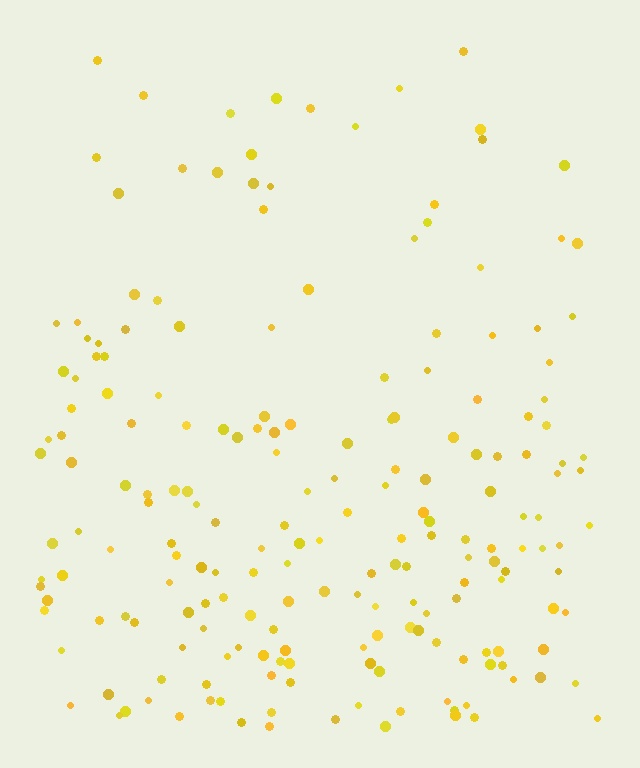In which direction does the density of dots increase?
From top to bottom, with the bottom side densest.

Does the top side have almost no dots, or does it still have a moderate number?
Still a moderate number, just noticeably fewer than the bottom.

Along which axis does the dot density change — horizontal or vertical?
Vertical.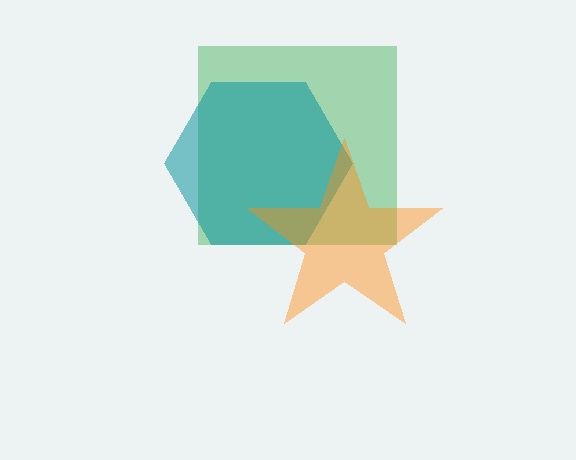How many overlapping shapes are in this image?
There are 3 overlapping shapes in the image.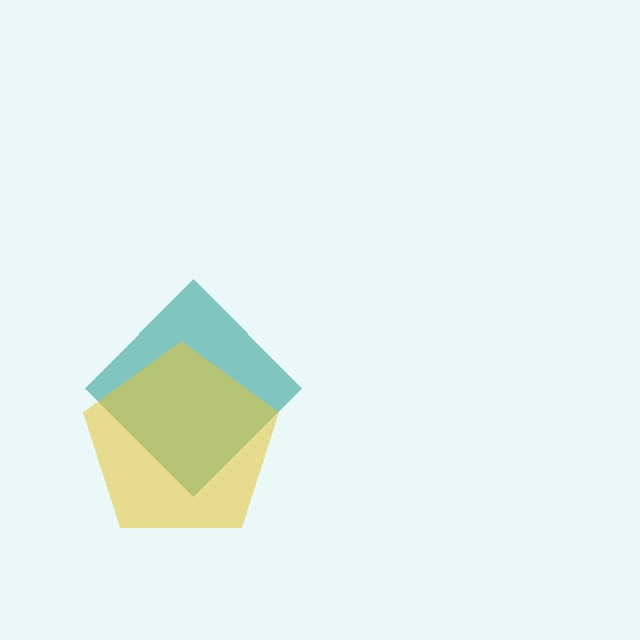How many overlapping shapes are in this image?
There are 2 overlapping shapes in the image.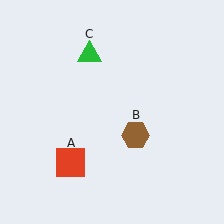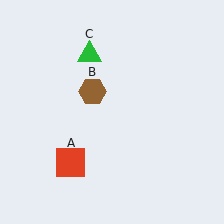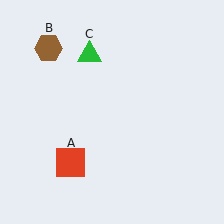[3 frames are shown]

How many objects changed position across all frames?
1 object changed position: brown hexagon (object B).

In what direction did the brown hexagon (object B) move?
The brown hexagon (object B) moved up and to the left.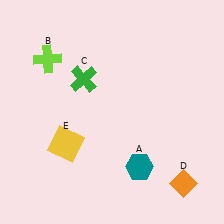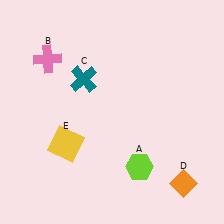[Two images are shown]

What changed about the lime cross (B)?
In Image 1, B is lime. In Image 2, it changed to pink.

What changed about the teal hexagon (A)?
In Image 1, A is teal. In Image 2, it changed to lime.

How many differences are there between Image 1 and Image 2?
There are 3 differences between the two images.